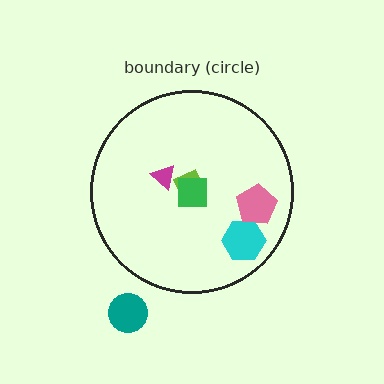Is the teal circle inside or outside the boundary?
Outside.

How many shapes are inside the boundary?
5 inside, 1 outside.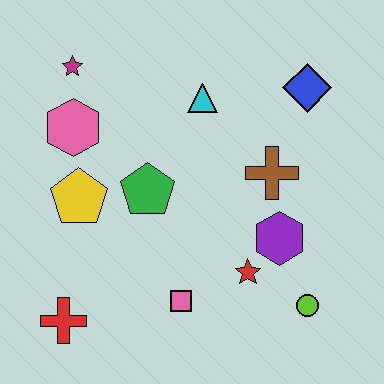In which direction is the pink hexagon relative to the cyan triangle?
The pink hexagon is to the left of the cyan triangle.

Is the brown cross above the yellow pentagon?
Yes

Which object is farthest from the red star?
The magenta star is farthest from the red star.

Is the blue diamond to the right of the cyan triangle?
Yes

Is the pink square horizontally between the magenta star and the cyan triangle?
Yes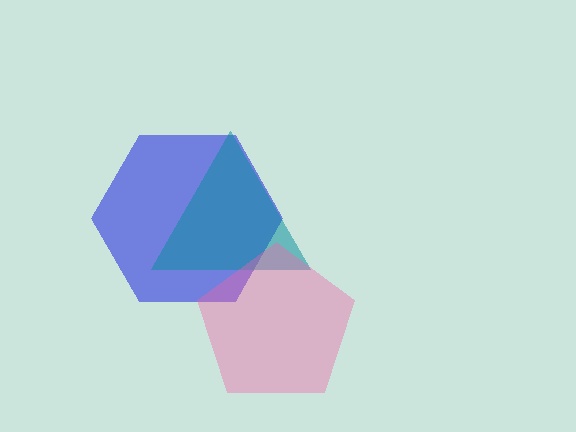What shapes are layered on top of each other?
The layered shapes are: a blue hexagon, a teal triangle, a pink pentagon.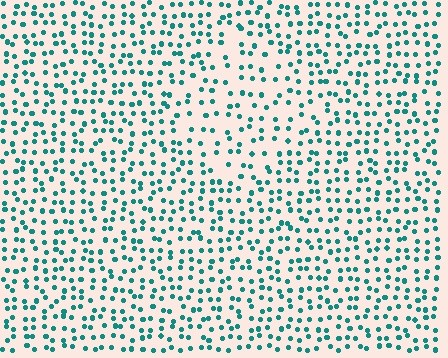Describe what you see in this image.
The image contains small teal elements arranged at two different densities. A diamond-shaped region is visible where the elements are less densely packed than the surrounding area.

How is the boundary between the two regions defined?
The boundary is defined by a change in element density (approximately 1.6x ratio). All elements are the same color, size, and shape.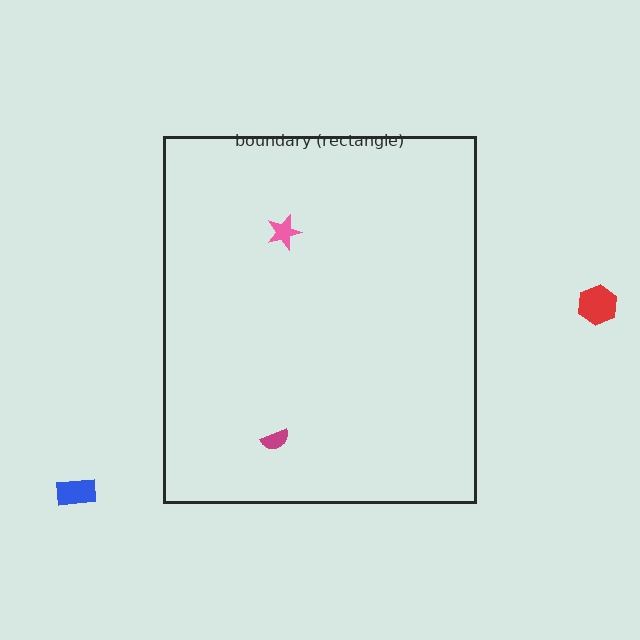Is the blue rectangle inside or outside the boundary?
Outside.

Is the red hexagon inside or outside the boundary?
Outside.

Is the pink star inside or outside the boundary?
Inside.